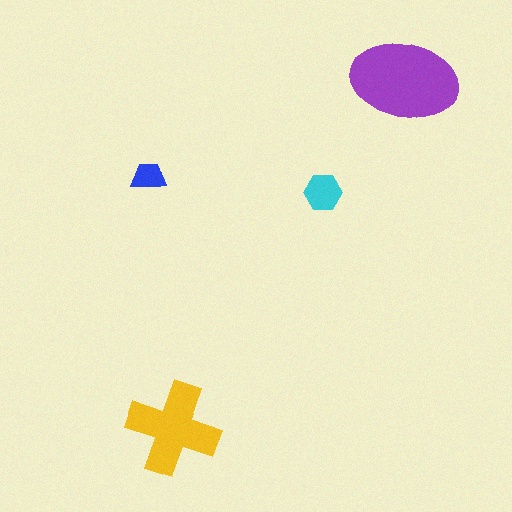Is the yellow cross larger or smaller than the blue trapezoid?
Larger.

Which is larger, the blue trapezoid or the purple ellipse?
The purple ellipse.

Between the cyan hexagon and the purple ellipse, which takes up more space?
The purple ellipse.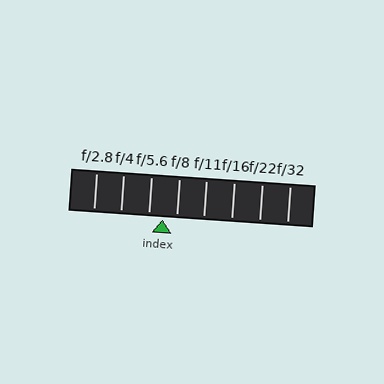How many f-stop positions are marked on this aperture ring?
There are 8 f-stop positions marked.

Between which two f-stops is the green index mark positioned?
The index mark is between f/5.6 and f/8.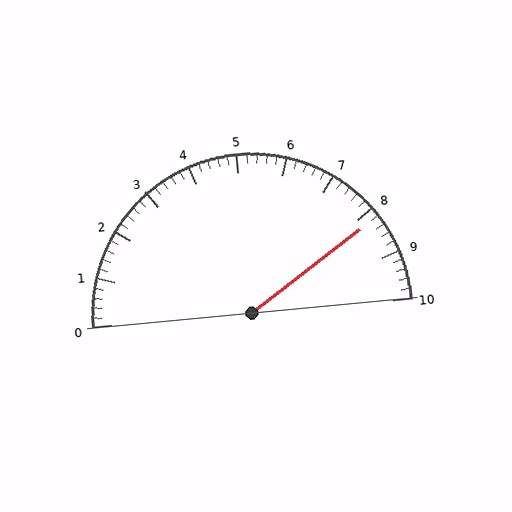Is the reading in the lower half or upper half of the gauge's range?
The reading is in the upper half of the range (0 to 10).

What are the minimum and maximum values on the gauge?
The gauge ranges from 0 to 10.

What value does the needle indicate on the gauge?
The needle indicates approximately 8.2.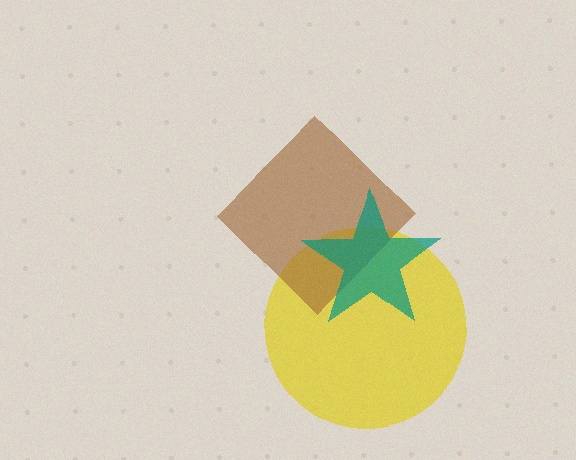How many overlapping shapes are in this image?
There are 3 overlapping shapes in the image.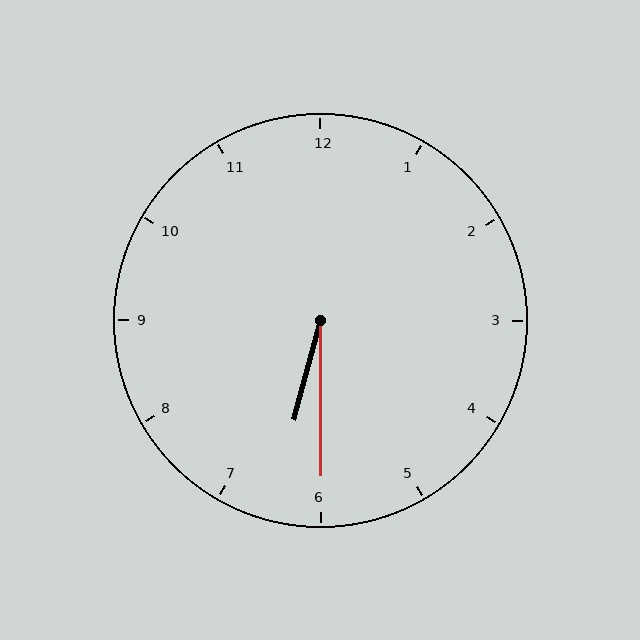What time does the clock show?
6:30.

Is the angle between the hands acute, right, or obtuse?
It is acute.